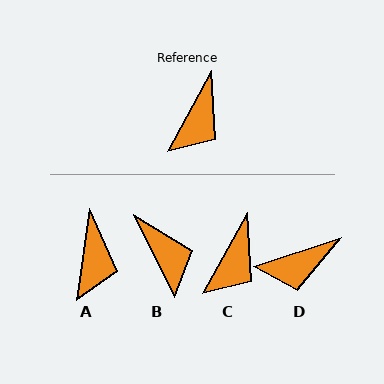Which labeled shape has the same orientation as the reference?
C.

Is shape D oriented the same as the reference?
No, it is off by about 43 degrees.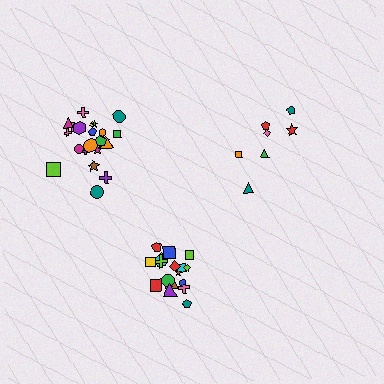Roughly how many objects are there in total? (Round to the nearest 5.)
Roughly 45 objects in total.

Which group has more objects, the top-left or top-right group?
The top-left group.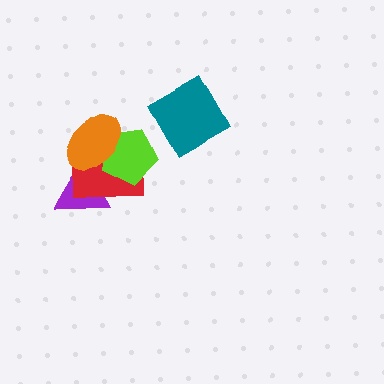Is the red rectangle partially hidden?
Yes, it is partially covered by another shape.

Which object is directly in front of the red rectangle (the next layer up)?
The lime pentagon is directly in front of the red rectangle.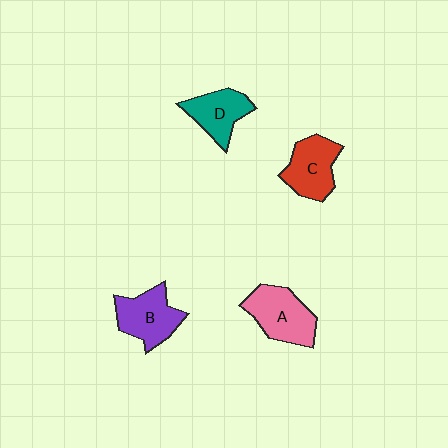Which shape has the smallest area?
Shape D (teal).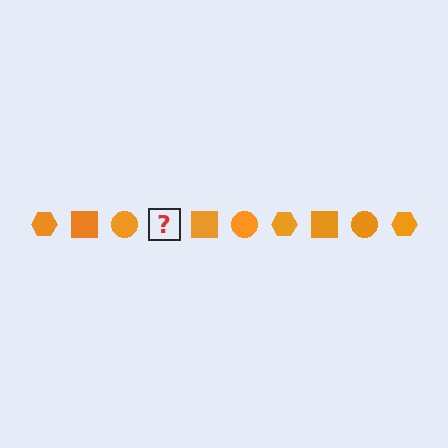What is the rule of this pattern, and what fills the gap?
The rule is that the pattern cycles through hexagon, square, circle shapes in orange. The gap should be filled with an orange hexagon.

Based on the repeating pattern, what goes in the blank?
The blank should be an orange hexagon.